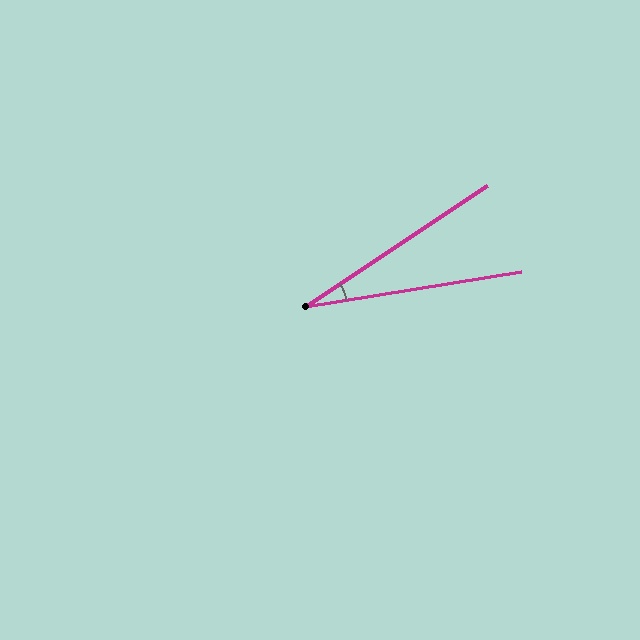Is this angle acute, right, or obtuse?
It is acute.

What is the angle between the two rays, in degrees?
Approximately 25 degrees.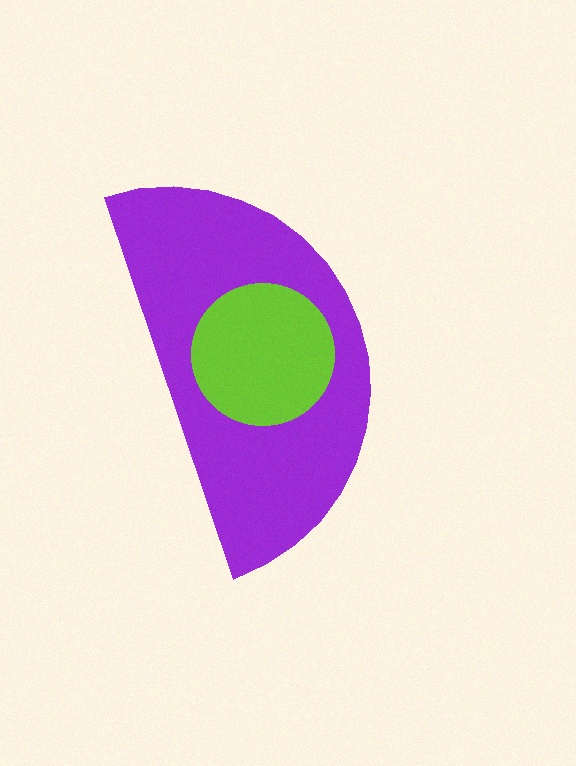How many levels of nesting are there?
2.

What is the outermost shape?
The purple semicircle.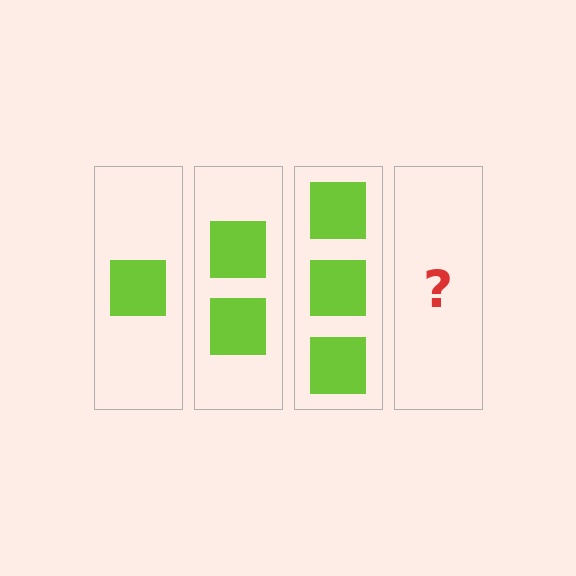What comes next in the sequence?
The next element should be 4 squares.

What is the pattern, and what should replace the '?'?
The pattern is that each step adds one more square. The '?' should be 4 squares.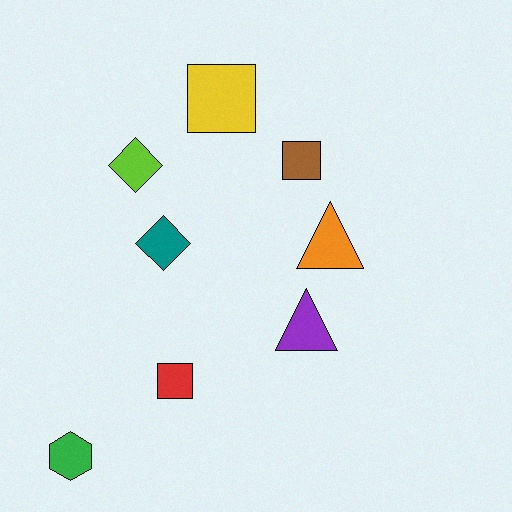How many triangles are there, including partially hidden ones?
There are 2 triangles.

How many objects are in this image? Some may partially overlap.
There are 8 objects.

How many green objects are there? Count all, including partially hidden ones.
There is 1 green object.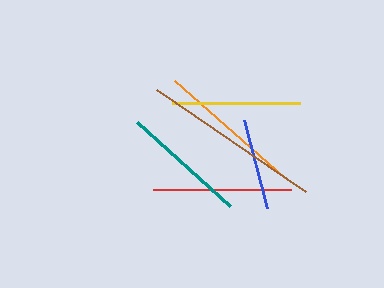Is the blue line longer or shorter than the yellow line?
The yellow line is longer than the blue line.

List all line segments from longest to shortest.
From longest to shortest: brown, orange, red, yellow, teal, blue.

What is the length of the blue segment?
The blue segment is approximately 91 pixels long.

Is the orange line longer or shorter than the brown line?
The brown line is longer than the orange line.